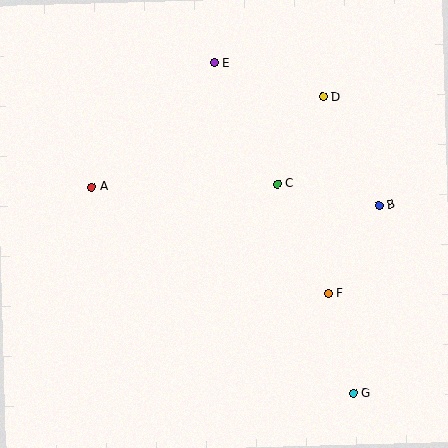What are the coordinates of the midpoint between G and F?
The midpoint between G and F is at (340, 343).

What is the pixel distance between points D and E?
The distance between D and E is 114 pixels.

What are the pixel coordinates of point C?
Point C is at (277, 184).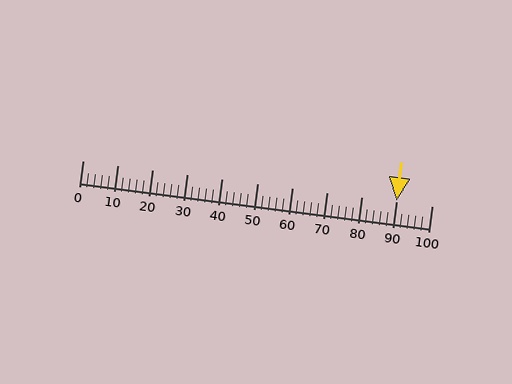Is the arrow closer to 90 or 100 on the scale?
The arrow is closer to 90.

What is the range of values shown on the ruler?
The ruler shows values from 0 to 100.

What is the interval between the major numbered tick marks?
The major tick marks are spaced 10 units apart.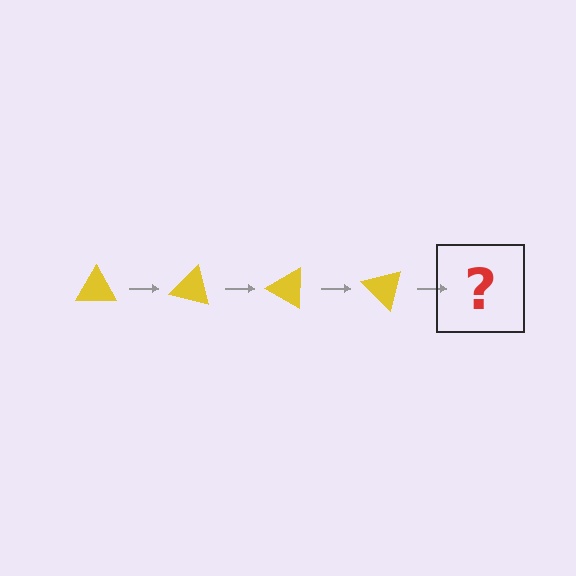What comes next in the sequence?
The next element should be a yellow triangle rotated 60 degrees.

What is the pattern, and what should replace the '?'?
The pattern is that the triangle rotates 15 degrees each step. The '?' should be a yellow triangle rotated 60 degrees.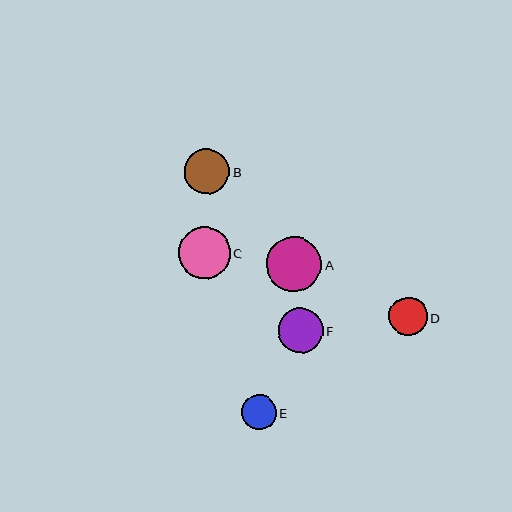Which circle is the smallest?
Circle E is the smallest with a size of approximately 35 pixels.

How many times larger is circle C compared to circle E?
Circle C is approximately 1.5 times the size of circle E.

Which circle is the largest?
Circle A is the largest with a size of approximately 55 pixels.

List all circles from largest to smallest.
From largest to smallest: A, C, B, F, D, E.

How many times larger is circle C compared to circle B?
Circle C is approximately 1.1 times the size of circle B.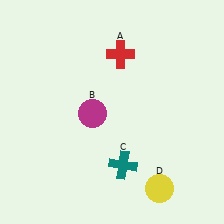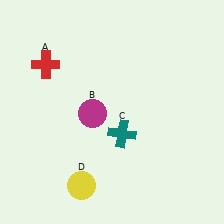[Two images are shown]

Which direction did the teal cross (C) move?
The teal cross (C) moved up.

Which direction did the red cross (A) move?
The red cross (A) moved left.